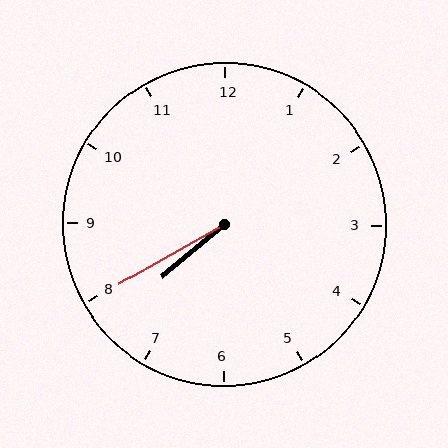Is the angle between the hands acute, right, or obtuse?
It is acute.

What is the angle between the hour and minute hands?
Approximately 10 degrees.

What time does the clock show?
7:40.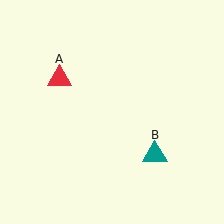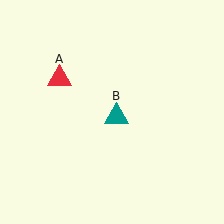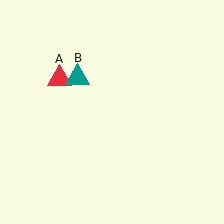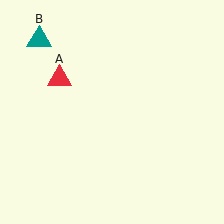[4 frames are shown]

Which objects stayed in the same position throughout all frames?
Red triangle (object A) remained stationary.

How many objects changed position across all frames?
1 object changed position: teal triangle (object B).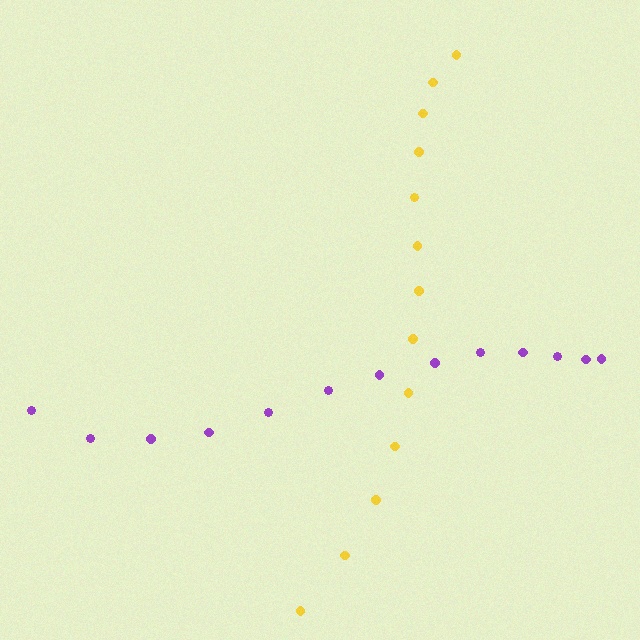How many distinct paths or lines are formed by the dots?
There are 2 distinct paths.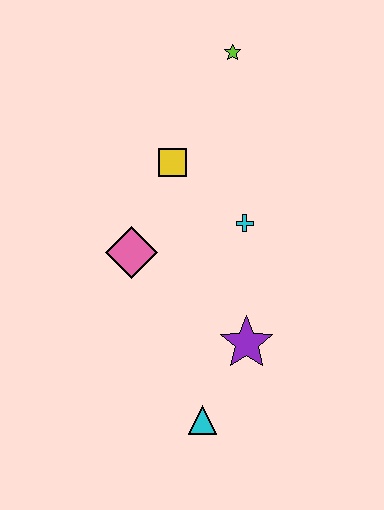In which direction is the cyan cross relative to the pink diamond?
The cyan cross is to the right of the pink diamond.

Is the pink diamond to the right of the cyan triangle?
No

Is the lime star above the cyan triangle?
Yes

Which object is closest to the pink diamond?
The yellow square is closest to the pink diamond.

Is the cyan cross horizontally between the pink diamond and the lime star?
No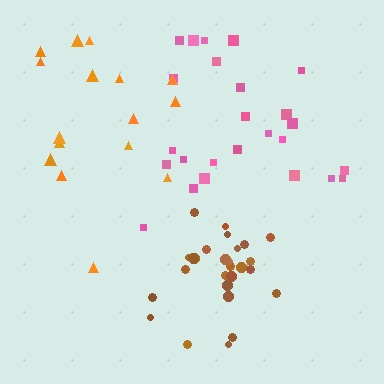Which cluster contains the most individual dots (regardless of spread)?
Brown (27).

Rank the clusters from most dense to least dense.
brown, pink, orange.